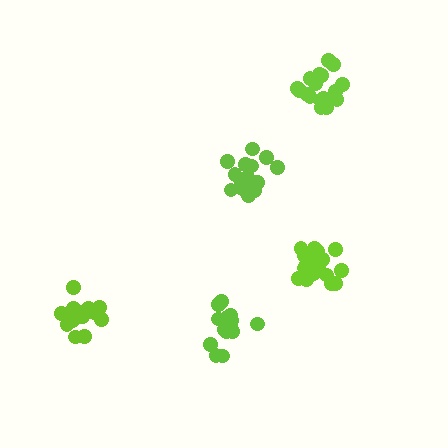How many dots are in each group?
Group 1: 18 dots, Group 2: 15 dots, Group 3: 19 dots, Group 4: 19 dots, Group 5: 16 dots (87 total).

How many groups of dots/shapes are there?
There are 5 groups.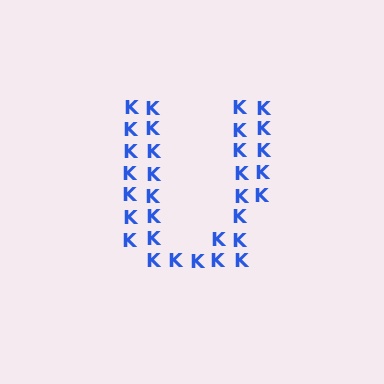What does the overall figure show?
The overall figure shows the letter U.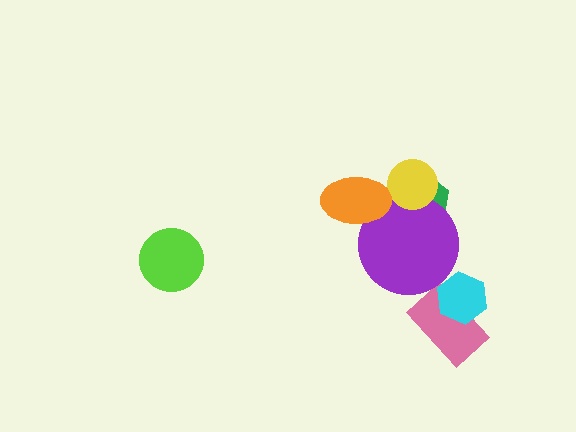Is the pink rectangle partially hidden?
Yes, it is partially covered by another shape.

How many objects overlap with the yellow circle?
2 objects overlap with the yellow circle.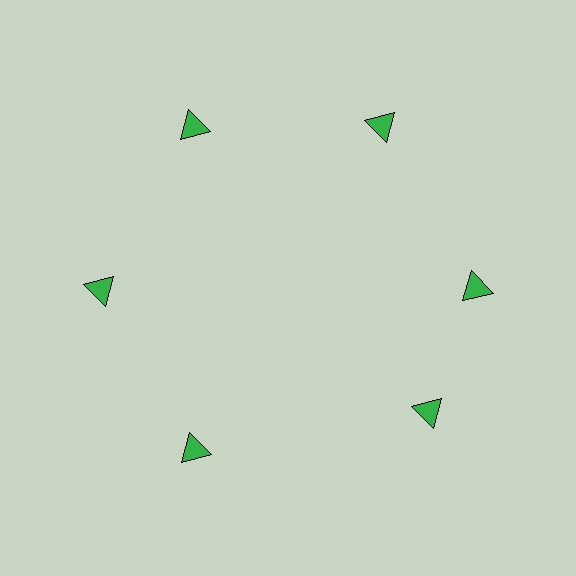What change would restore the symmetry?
The symmetry would be restored by rotating it back into even spacing with its neighbors so that all 6 triangles sit at equal angles and equal distance from the center.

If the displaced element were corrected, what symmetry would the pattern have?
It would have 6-fold rotational symmetry — the pattern would map onto itself every 60 degrees.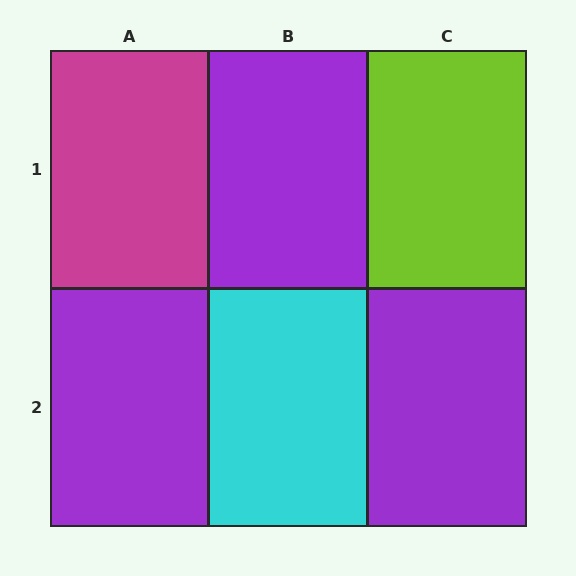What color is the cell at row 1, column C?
Lime.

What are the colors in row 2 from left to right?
Purple, cyan, purple.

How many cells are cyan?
1 cell is cyan.